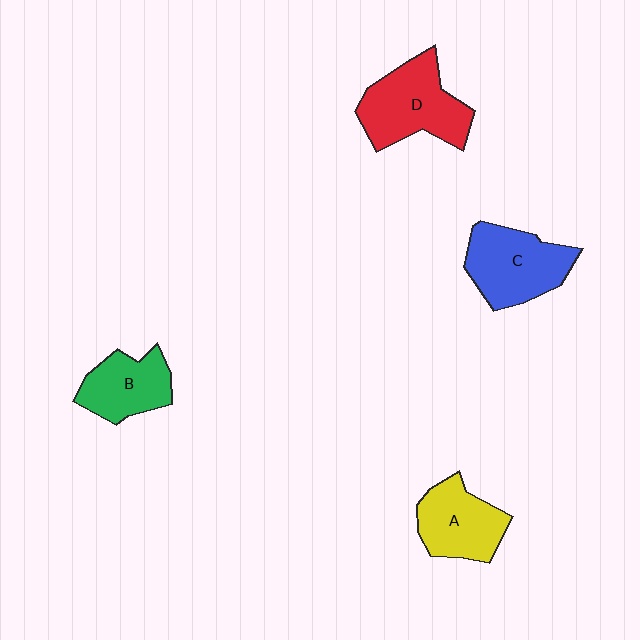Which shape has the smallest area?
Shape B (green).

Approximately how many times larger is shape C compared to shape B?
Approximately 1.3 times.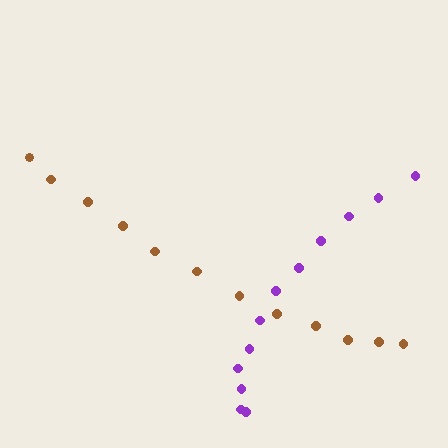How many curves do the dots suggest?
There are 2 distinct paths.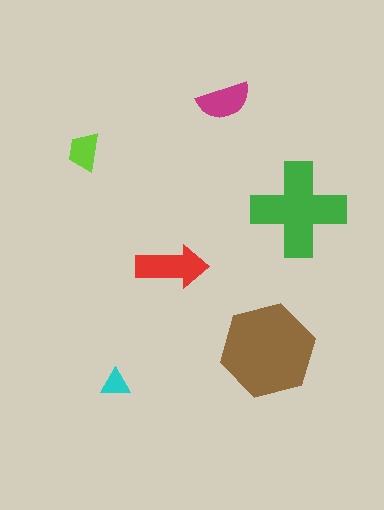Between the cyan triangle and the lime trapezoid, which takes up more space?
The lime trapezoid.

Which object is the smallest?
The cyan triangle.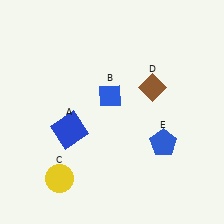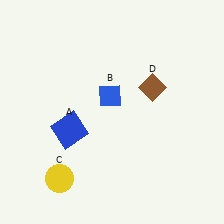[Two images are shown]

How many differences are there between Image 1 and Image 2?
There is 1 difference between the two images.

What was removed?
The blue pentagon (E) was removed in Image 2.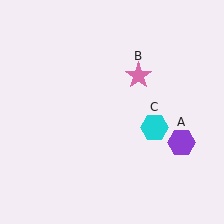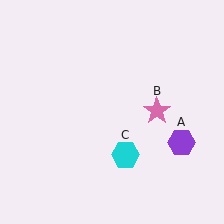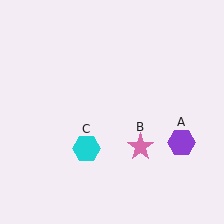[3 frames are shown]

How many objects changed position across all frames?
2 objects changed position: pink star (object B), cyan hexagon (object C).